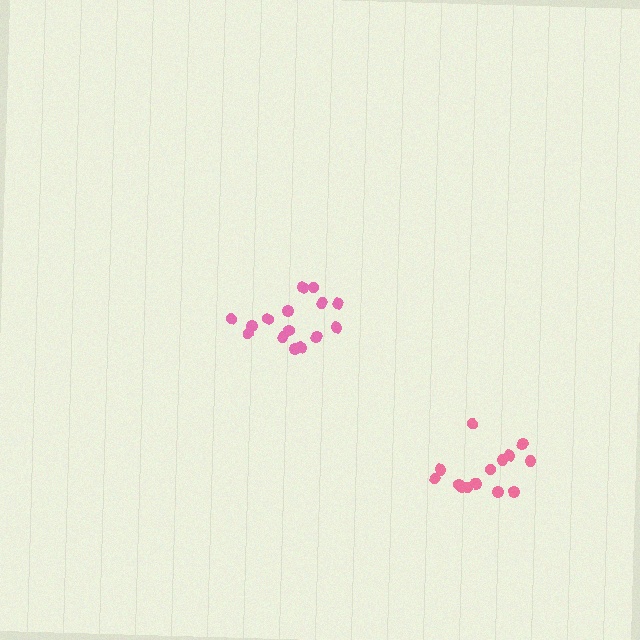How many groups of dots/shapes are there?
There are 2 groups.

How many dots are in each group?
Group 1: 14 dots, Group 2: 15 dots (29 total).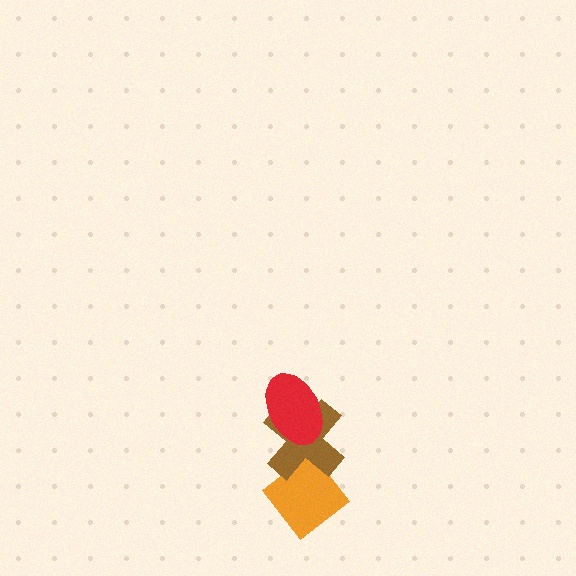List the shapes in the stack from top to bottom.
From top to bottom: the red ellipse, the brown cross, the orange diamond.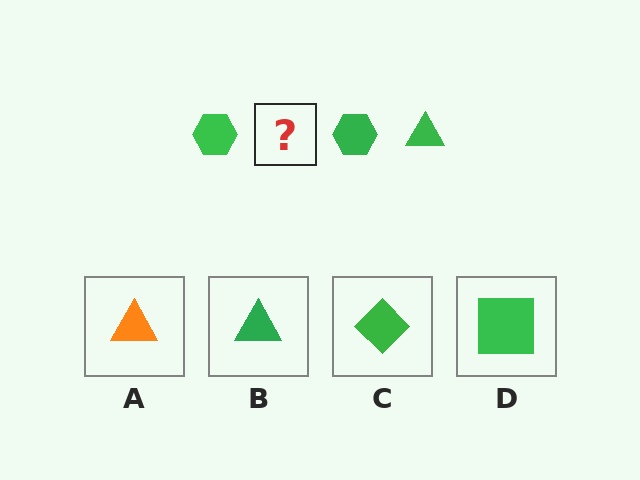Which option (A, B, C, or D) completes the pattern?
B.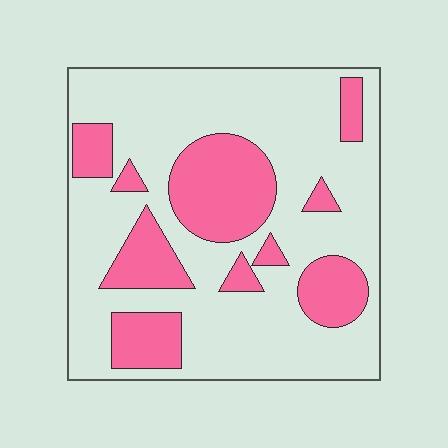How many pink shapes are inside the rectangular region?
10.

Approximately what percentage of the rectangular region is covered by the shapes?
Approximately 30%.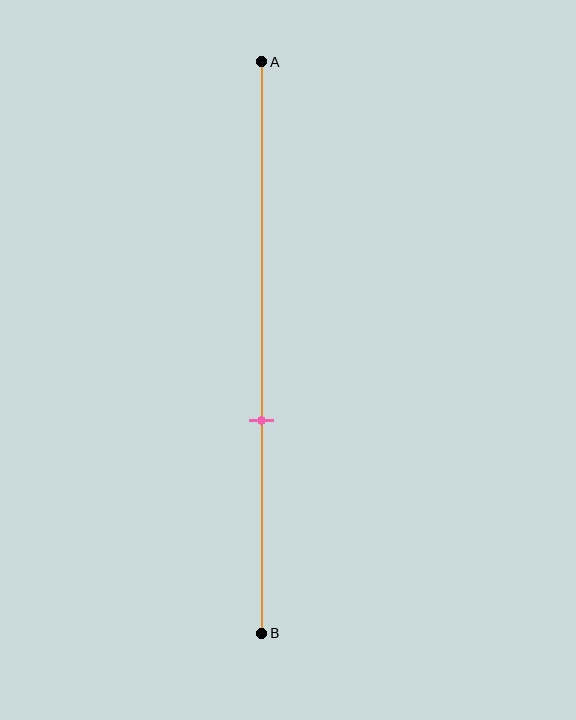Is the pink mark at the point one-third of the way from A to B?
No, the mark is at about 65% from A, not at the 33% one-third point.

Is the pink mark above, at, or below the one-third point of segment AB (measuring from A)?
The pink mark is below the one-third point of segment AB.